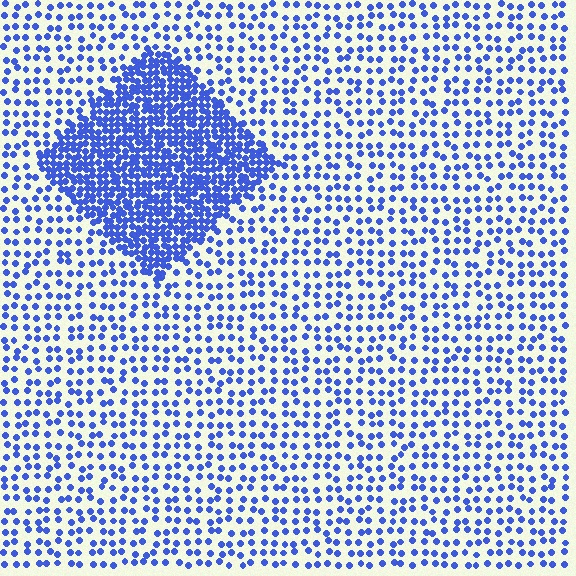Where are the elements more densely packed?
The elements are more densely packed inside the diamond boundary.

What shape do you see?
I see a diamond.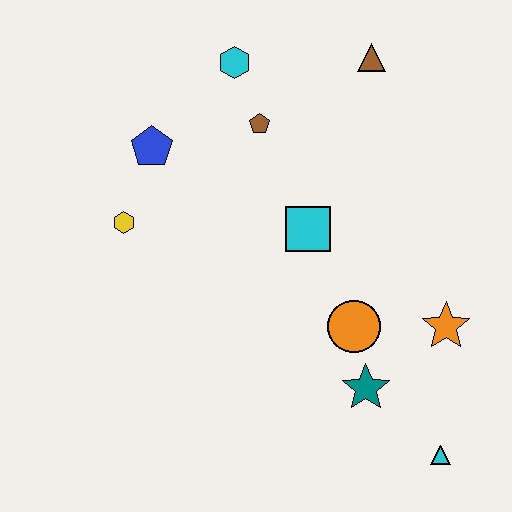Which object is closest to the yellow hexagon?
The blue pentagon is closest to the yellow hexagon.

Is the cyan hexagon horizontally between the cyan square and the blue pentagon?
Yes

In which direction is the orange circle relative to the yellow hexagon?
The orange circle is to the right of the yellow hexagon.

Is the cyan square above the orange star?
Yes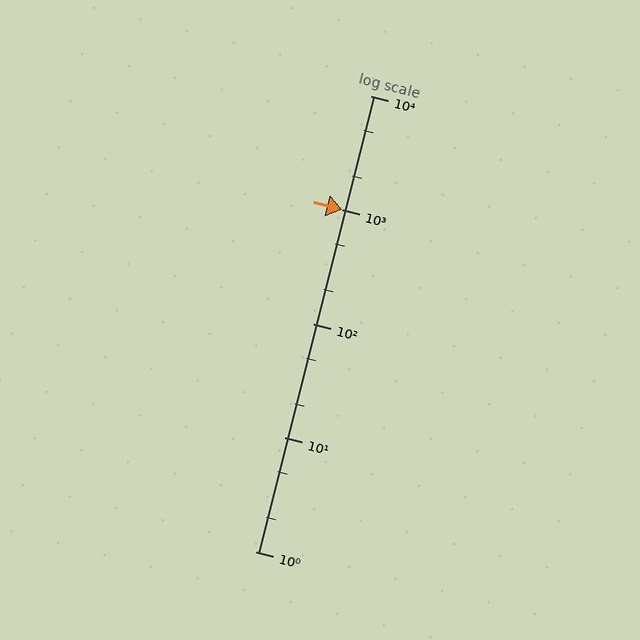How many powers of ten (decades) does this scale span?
The scale spans 4 decades, from 1 to 10000.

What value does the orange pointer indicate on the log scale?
The pointer indicates approximately 1000.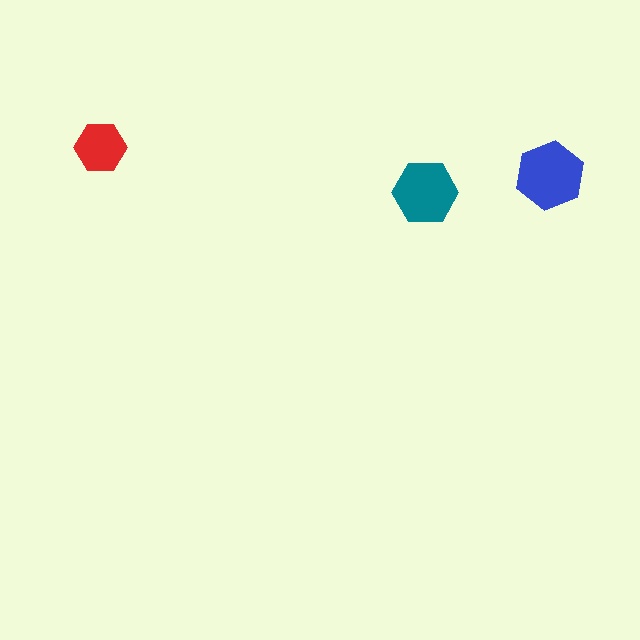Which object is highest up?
The red hexagon is topmost.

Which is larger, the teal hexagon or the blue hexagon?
The blue one.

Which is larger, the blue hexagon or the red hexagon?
The blue one.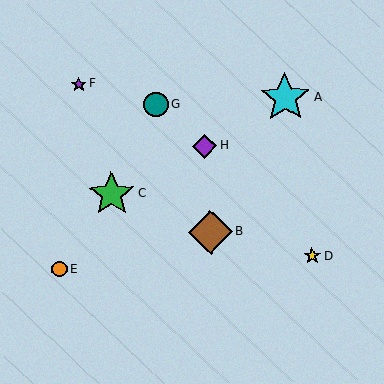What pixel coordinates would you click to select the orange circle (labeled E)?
Click at (59, 269) to select the orange circle E.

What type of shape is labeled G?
Shape G is a teal circle.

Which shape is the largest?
The cyan star (labeled A) is the largest.